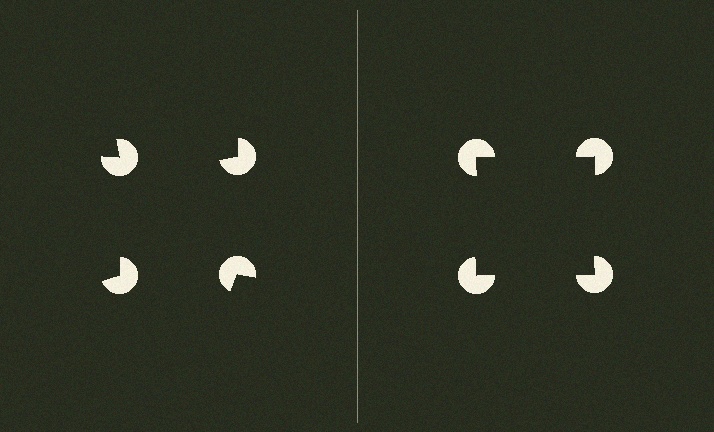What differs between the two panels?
The pac-man discs are positioned identically on both sides; only the wedge orientations differ. On the right they align to a square; on the left they are misaligned.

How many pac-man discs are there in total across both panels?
8 — 4 on each side.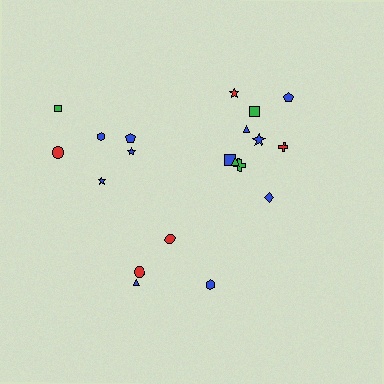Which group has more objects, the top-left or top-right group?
The top-right group.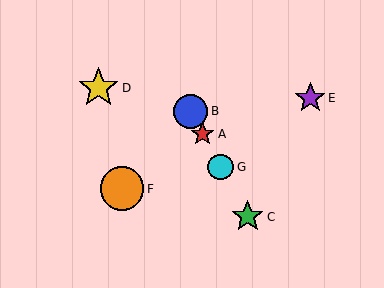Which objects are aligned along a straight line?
Objects A, B, C, G are aligned along a straight line.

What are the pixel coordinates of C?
Object C is at (248, 217).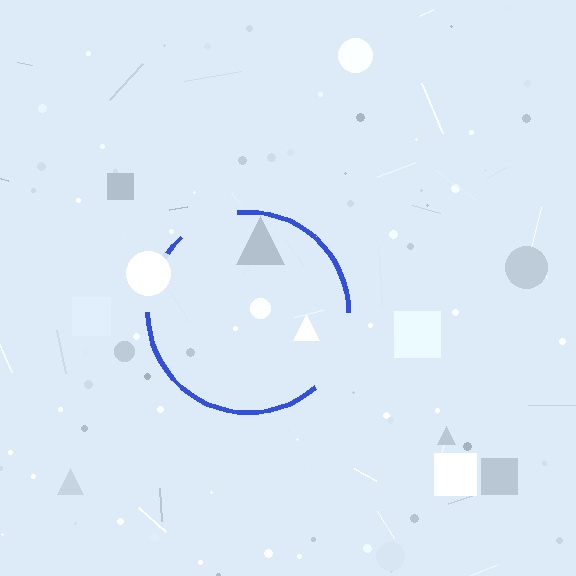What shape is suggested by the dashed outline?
The dashed outline suggests a circle.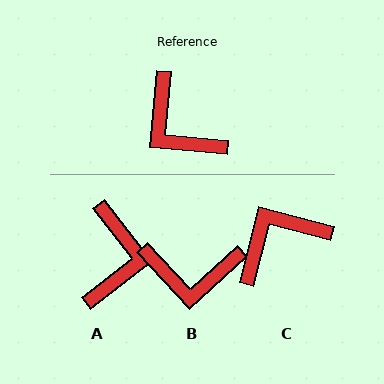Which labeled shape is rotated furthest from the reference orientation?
A, about 133 degrees away.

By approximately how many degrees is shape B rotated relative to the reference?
Approximately 48 degrees counter-clockwise.